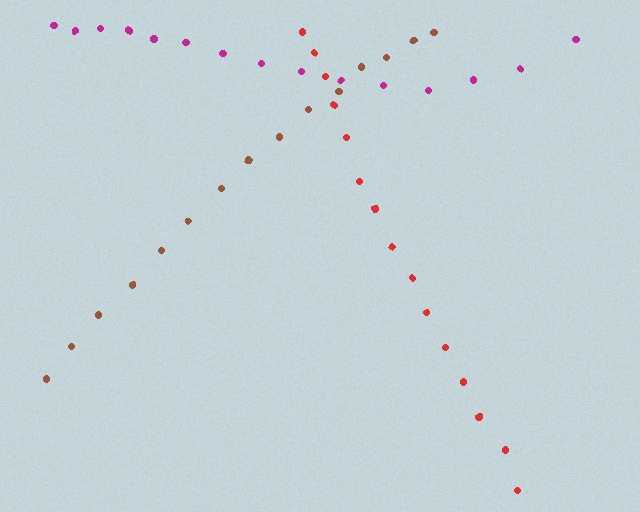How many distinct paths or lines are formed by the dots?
There are 3 distinct paths.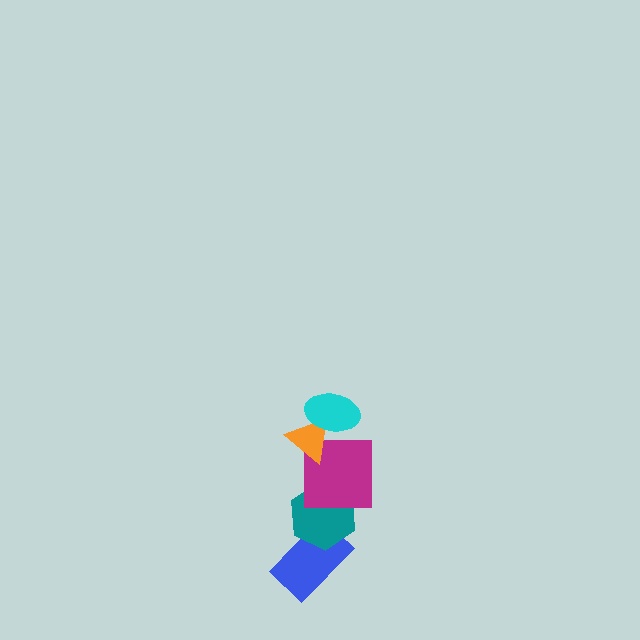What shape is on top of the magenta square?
The orange triangle is on top of the magenta square.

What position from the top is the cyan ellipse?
The cyan ellipse is 1st from the top.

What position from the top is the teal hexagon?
The teal hexagon is 4th from the top.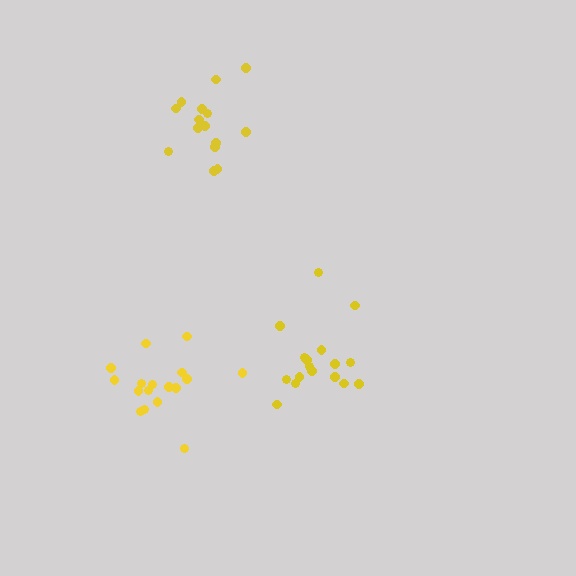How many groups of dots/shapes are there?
There are 3 groups.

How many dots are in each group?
Group 1: 17 dots, Group 2: 15 dots, Group 3: 17 dots (49 total).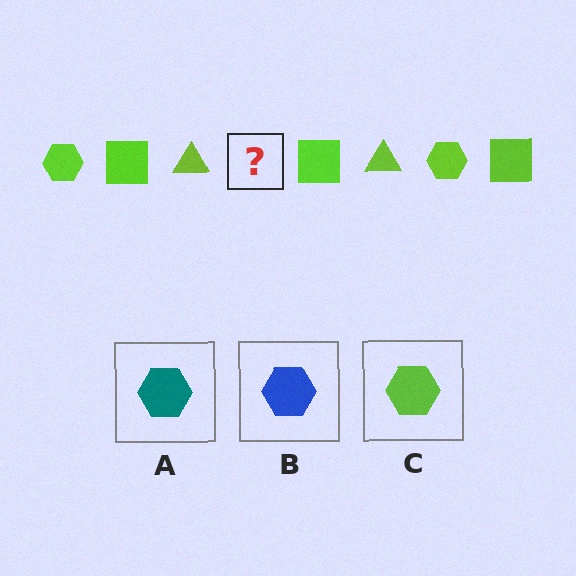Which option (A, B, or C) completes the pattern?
C.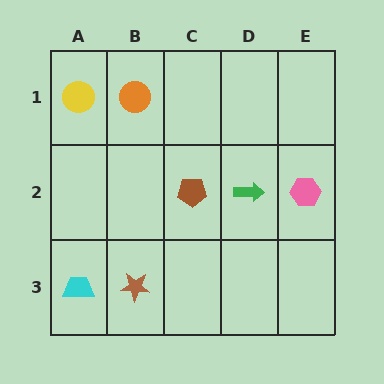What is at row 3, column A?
A cyan trapezoid.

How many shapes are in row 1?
2 shapes.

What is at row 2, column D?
A green arrow.